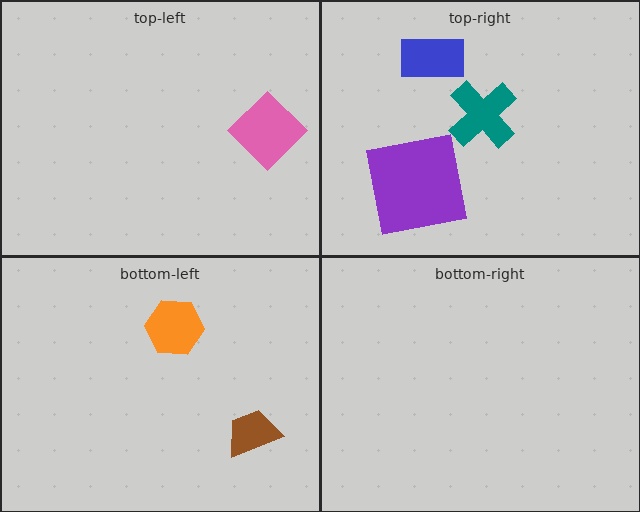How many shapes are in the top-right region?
3.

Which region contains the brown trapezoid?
The bottom-left region.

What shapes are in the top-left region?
The pink diamond.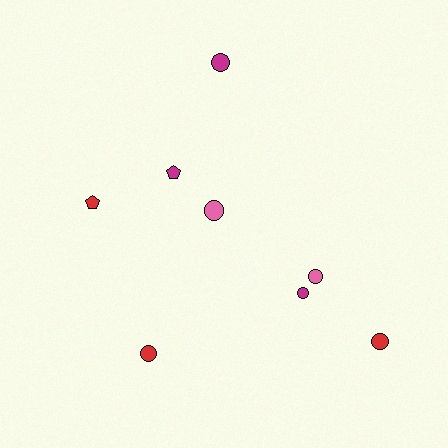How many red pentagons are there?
There is 1 red pentagon.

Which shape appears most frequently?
Circle, with 6 objects.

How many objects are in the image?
There are 8 objects.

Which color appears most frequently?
Red, with 3 objects.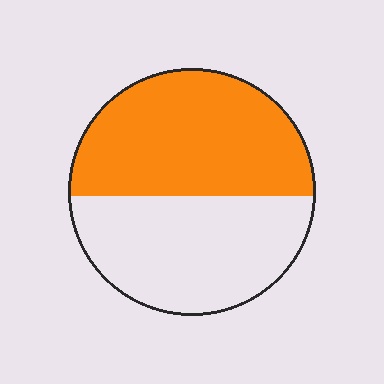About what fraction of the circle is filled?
About one half (1/2).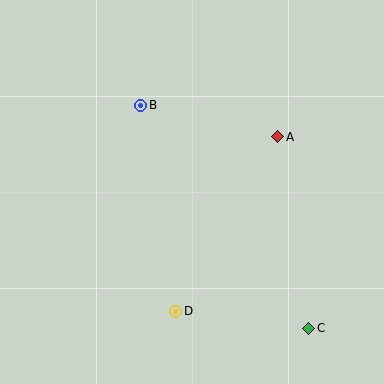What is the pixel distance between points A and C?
The distance between A and C is 194 pixels.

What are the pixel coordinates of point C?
Point C is at (309, 328).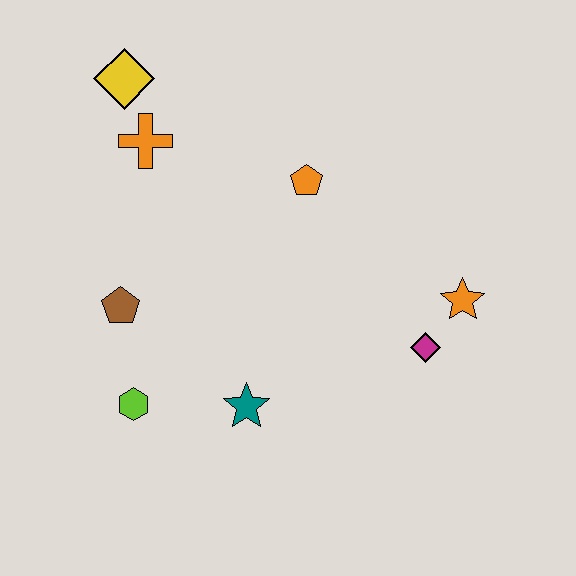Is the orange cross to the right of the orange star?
No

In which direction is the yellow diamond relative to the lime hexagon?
The yellow diamond is above the lime hexagon.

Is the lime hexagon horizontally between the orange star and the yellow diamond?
Yes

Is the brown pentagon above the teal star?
Yes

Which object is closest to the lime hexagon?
The brown pentagon is closest to the lime hexagon.